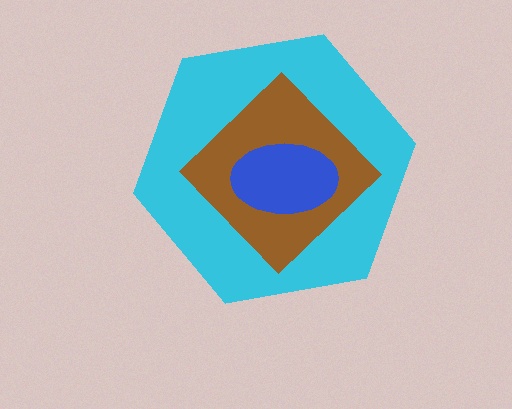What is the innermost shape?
The blue ellipse.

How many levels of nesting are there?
3.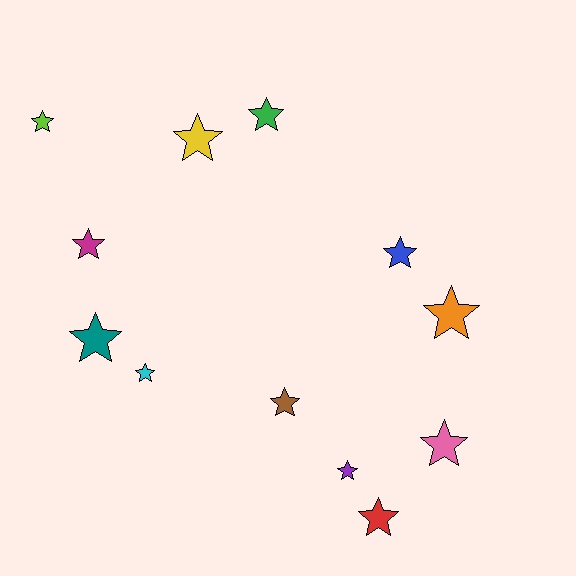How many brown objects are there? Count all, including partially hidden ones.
There is 1 brown object.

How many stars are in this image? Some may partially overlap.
There are 12 stars.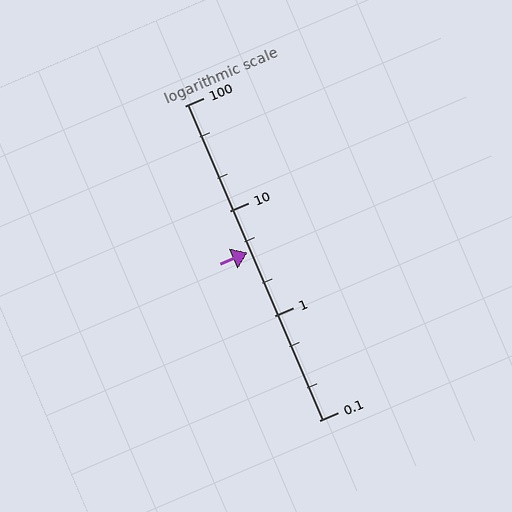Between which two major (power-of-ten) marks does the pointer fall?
The pointer is between 1 and 10.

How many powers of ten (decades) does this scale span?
The scale spans 3 decades, from 0.1 to 100.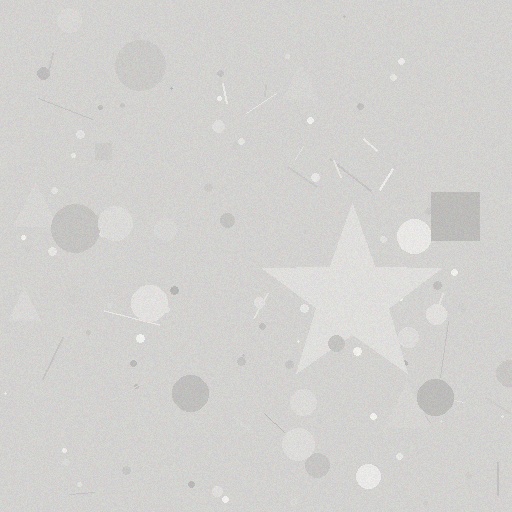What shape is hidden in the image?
A star is hidden in the image.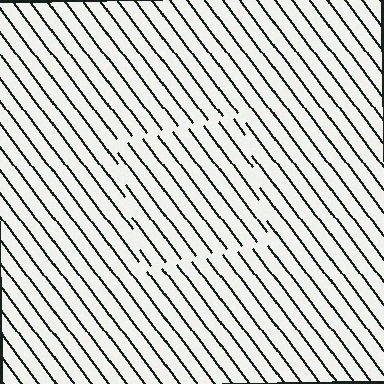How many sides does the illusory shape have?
4 sides — the line-ends trace a square.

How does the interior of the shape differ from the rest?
The interior of the shape contains the same grating, shifted by half a period — the contour is defined by the phase discontinuity where line-ends from the inner and outer gratings abut.